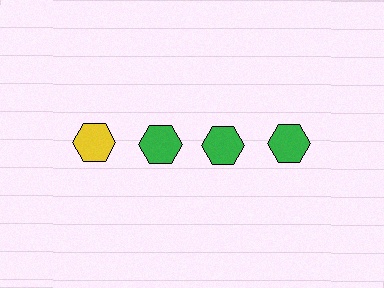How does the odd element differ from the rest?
It has a different color: yellow instead of green.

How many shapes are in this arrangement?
There are 4 shapes arranged in a grid pattern.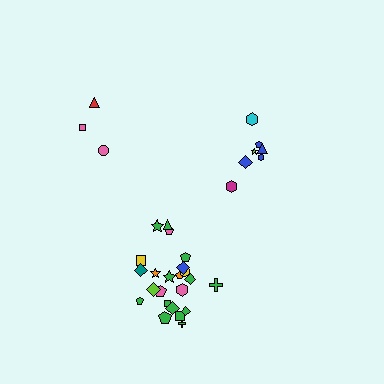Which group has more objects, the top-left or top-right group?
The top-right group.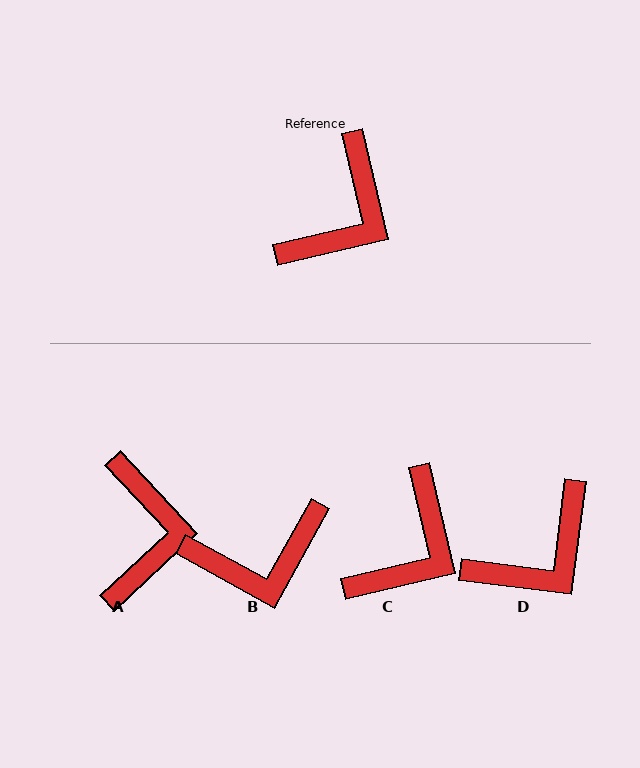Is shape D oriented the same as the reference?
No, it is off by about 20 degrees.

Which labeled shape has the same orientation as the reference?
C.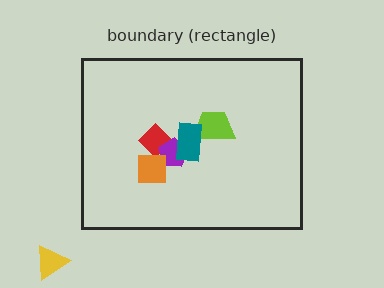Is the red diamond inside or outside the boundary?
Inside.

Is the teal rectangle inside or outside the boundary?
Inside.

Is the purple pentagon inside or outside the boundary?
Inside.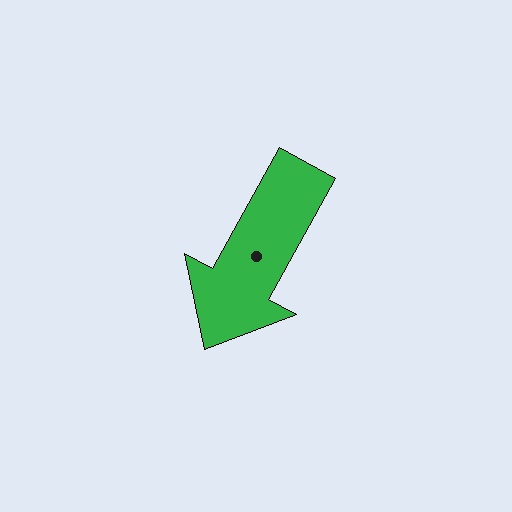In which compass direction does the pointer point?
Southwest.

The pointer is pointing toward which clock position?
Roughly 7 o'clock.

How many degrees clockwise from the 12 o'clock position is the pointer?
Approximately 209 degrees.